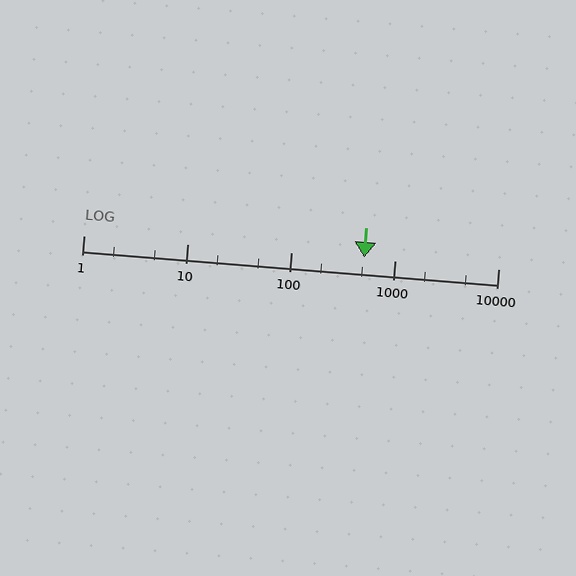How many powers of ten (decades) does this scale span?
The scale spans 4 decades, from 1 to 10000.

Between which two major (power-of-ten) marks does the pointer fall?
The pointer is between 100 and 1000.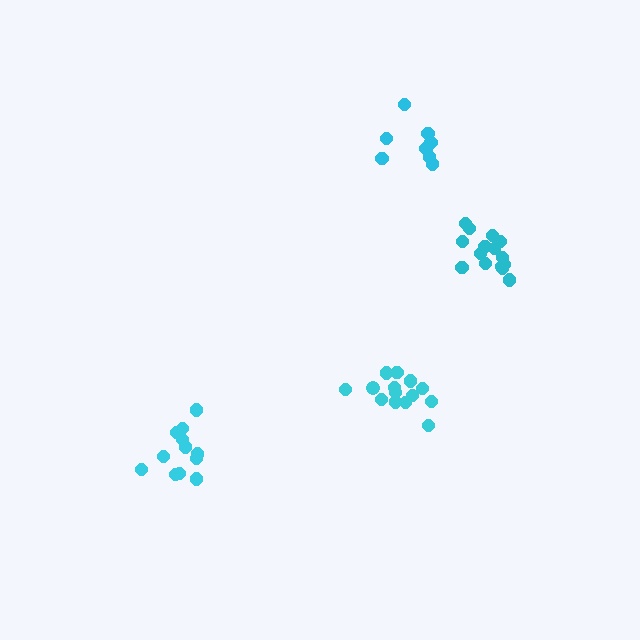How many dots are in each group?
Group 1: 15 dots, Group 2: 14 dots, Group 3: 9 dots, Group 4: 12 dots (50 total).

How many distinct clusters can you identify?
There are 4 distinct clusters.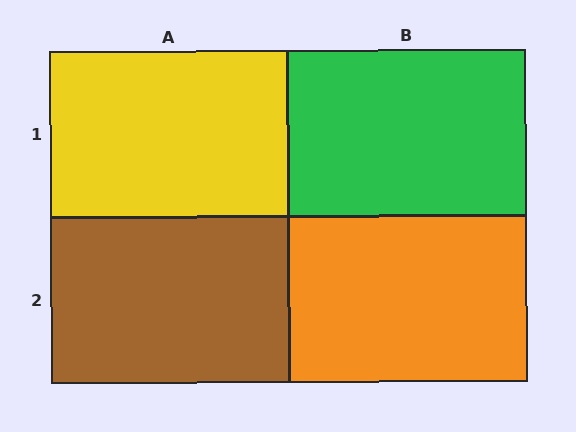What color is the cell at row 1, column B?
Green.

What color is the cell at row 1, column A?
Yellow.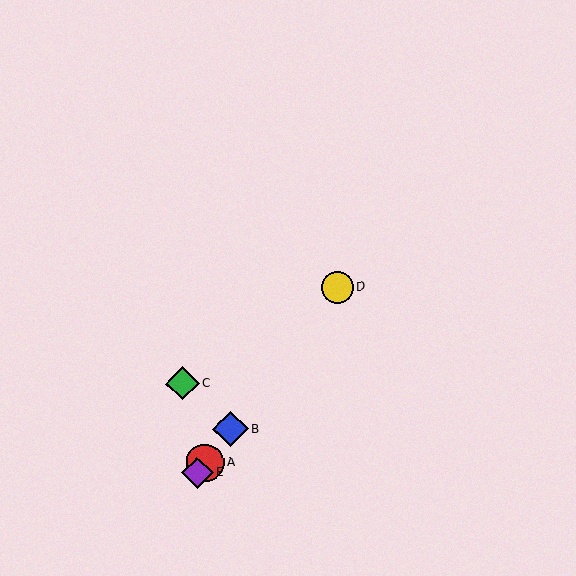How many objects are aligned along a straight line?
4 objects (A, B, D, E) are aligned along a straight line.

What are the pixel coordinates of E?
Object E is at (197, 473).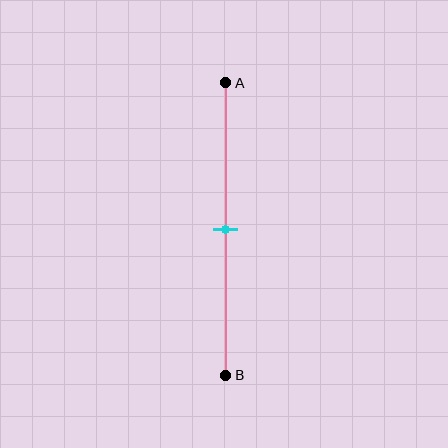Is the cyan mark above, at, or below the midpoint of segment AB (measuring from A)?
The cyan mark is approximately at the midpoint of segment AB.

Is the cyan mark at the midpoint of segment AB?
Yes, the mark is approximately at the midpoint.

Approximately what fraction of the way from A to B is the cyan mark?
The cyan mark is approximately 50% of the way from A to B.